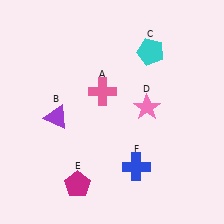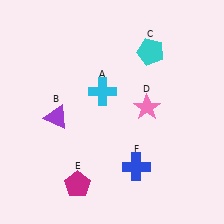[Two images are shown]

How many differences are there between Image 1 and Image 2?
There is 1 difference between the two images.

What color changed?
The cross (A) changed from pink in Image 1 to cyan in Image 2.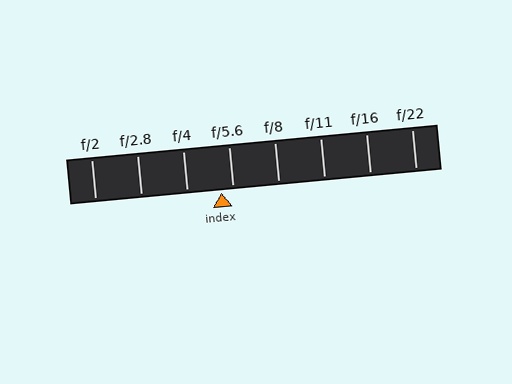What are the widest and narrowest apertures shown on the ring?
The widest aperture shown is f/2 and the narrowest is f/22.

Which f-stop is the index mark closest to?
The index mark is closest to f/5.6.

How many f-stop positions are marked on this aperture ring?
There are 8 f-stop positions marked.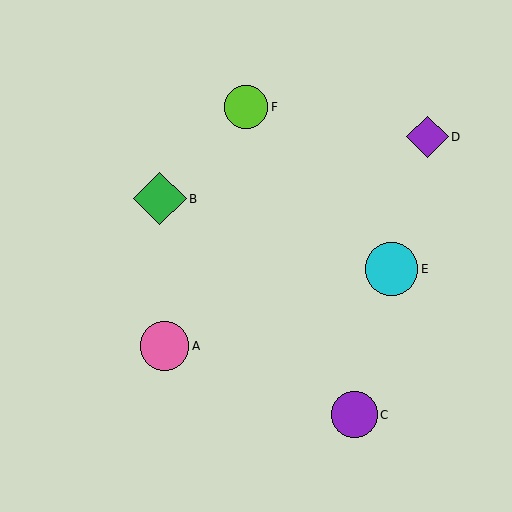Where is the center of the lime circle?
The center of the lime circle is at (246, 107).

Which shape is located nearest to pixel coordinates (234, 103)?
The lime circle (labeled F) at (246, 107) is nearest to that location.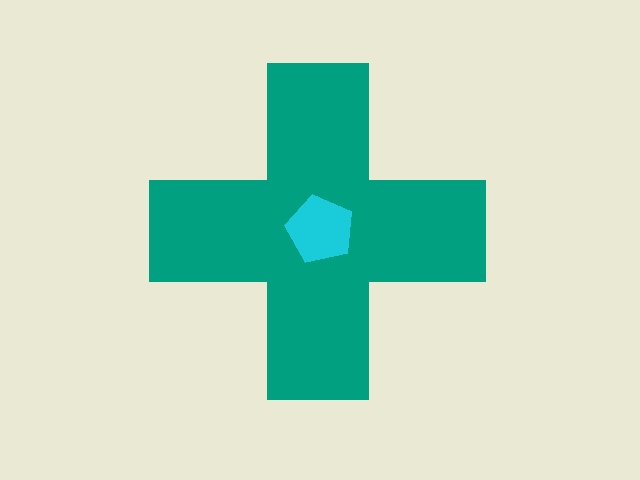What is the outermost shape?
The teal cross.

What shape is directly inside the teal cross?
The cyan pentagon.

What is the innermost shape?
The cyan pentagon.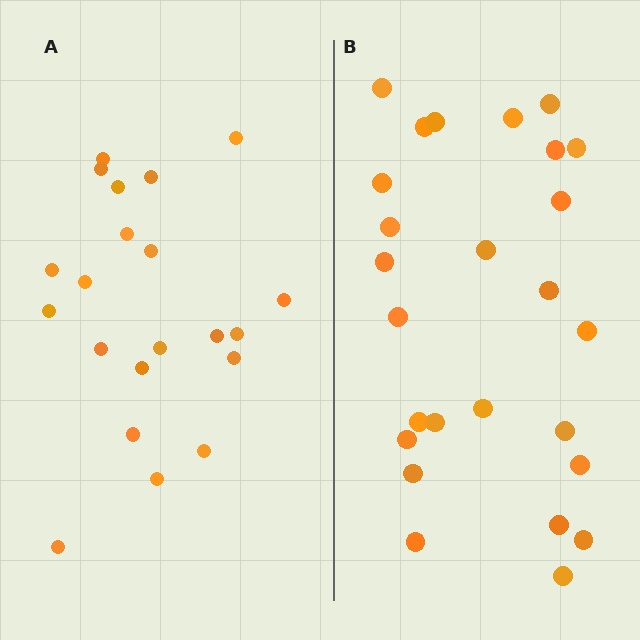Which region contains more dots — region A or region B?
Region B (the right region) has more dots.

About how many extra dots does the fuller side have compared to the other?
Region B has about 5 more dots than region A.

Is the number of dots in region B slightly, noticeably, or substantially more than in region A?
Region B has only slightly more — the two regions are fairly close. The ratio is roughly 1.2 to 1.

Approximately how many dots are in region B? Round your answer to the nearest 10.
About 30 dots. (The exact count is 26, which rounds to 30.)